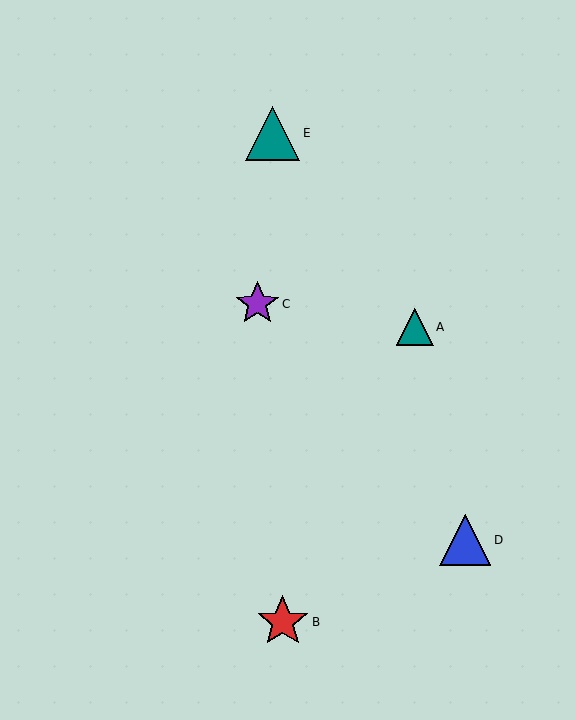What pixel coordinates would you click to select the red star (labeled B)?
Click at (283, 622) to select the red star B.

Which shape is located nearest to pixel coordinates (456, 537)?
The blue triangle (labeled D) at (465, 540) is nearest to that location.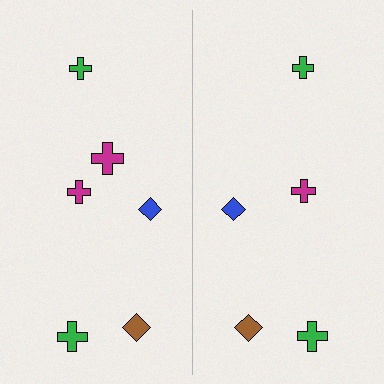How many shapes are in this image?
There are 11 shapes in this image.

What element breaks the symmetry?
A magenta cross is missing from the right side.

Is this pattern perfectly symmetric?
No, the pattern is not perfectly symmetric. A magenta cross is missing from the right side.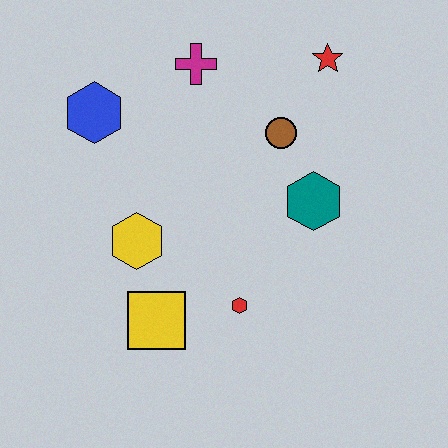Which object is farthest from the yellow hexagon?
The red star is farthest from the yellow hexagon.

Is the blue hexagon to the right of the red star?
No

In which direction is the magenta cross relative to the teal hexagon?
The magenta cross is above the teal hexagon.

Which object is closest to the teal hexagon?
The brown circle is closest to the teal hexagon.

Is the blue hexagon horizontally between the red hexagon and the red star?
No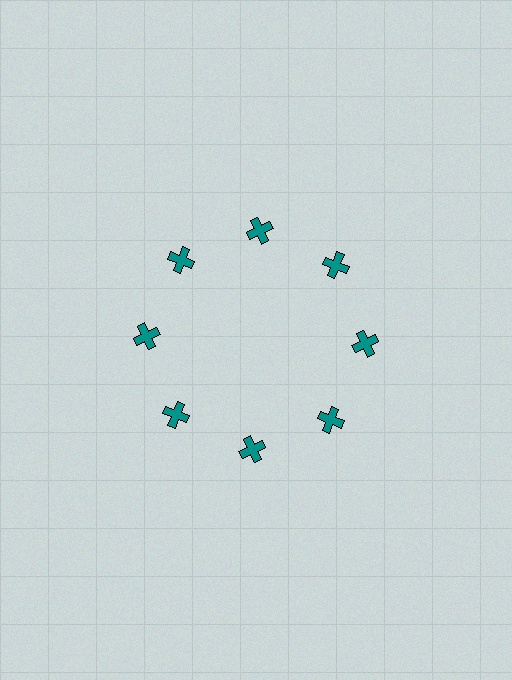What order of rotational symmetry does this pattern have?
This pattern has 8-fold rotational symmetry.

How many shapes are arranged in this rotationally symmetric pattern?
There are 8 shapes, arranged in 8 groups of 1.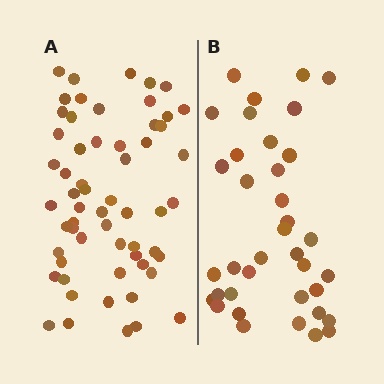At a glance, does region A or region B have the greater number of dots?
Region A (the left region) has more dots.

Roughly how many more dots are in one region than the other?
Region A has approximately 20 more dots than region B.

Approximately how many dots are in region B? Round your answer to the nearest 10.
About 40 dots. (The exact count is 37, which rounds to 40.)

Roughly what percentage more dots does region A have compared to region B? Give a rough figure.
About 60% more.